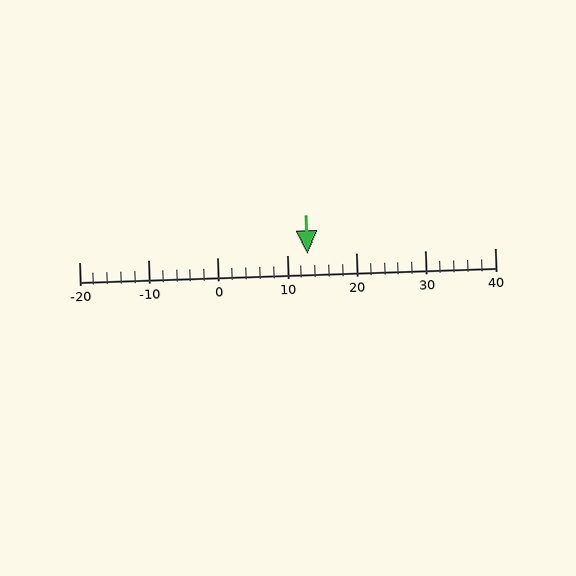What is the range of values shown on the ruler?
The ruler shows values from -20 to 40.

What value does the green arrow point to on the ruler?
The green arrow points to approximately 13.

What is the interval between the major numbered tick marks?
The major tick marks are spaced 10 units apart.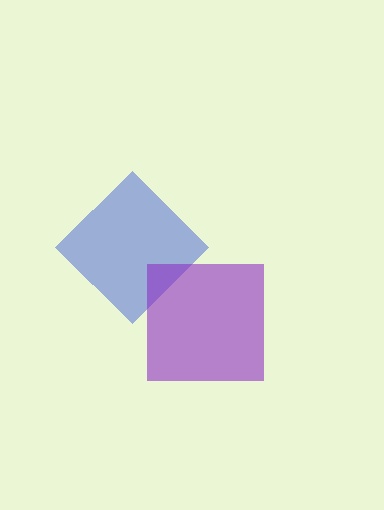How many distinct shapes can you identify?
There are 2 distinct shapes: a blue diamond, a purple square.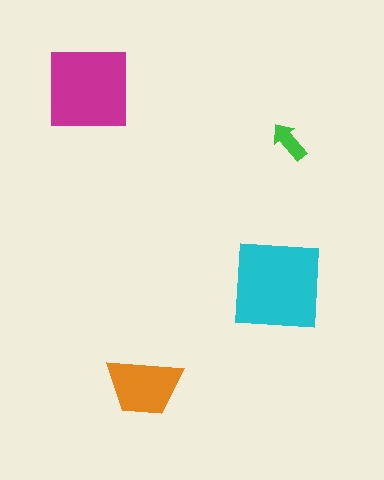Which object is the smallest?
The green arrow.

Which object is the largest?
The cyan square.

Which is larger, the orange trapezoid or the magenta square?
The magenta square.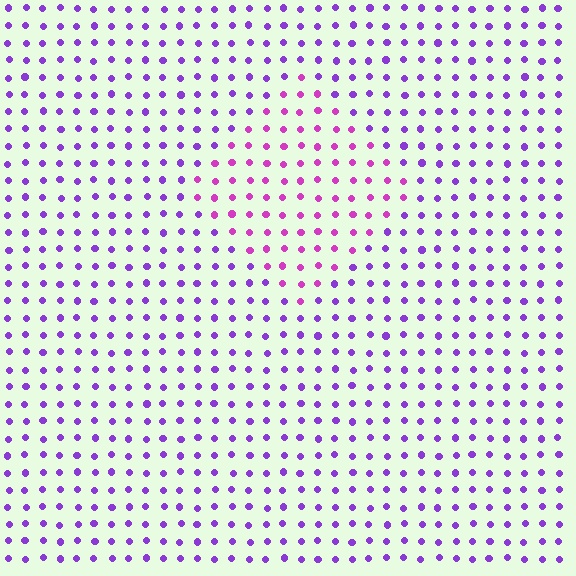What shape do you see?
I see a diamond.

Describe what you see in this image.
The image is filled with small purple elements in a uniform arrangement. A diamond-shaped region is visible where the elements are tinted to a slightly different hue, forming a subtle color boundary.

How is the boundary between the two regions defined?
The boundary is defined purely by a slight shift in hue (about 35 degrees). Spacing, size, and orientation are identical on both sides.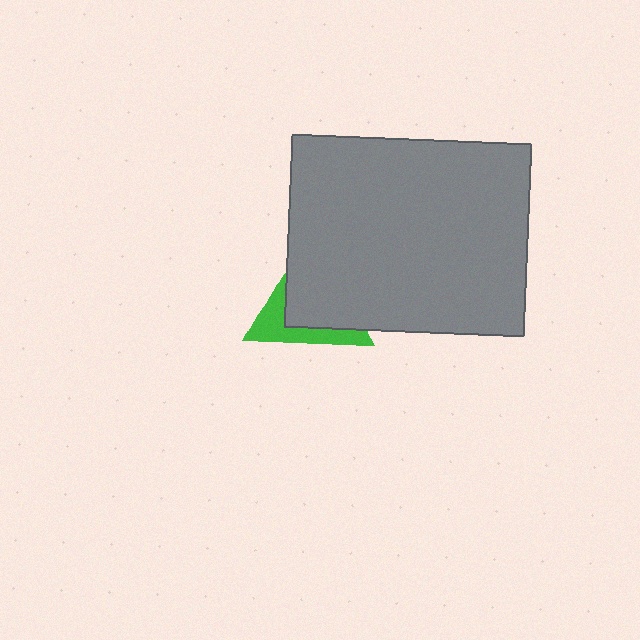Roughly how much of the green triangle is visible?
A small part of it is visible (roughly 35%).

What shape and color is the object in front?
The object in front is a gray rectangle.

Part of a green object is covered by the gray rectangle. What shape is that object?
It is a triangle.